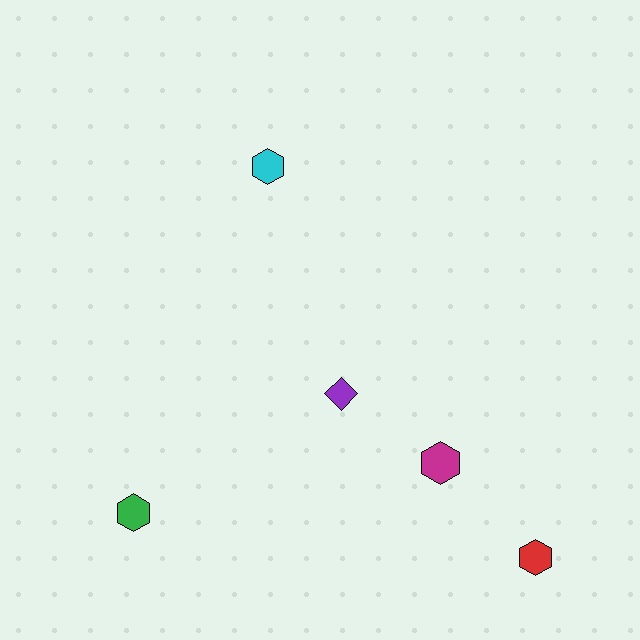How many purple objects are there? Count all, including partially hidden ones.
There is 1 purple object.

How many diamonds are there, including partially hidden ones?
There is 1 diamond.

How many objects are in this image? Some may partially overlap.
There are 5 objects.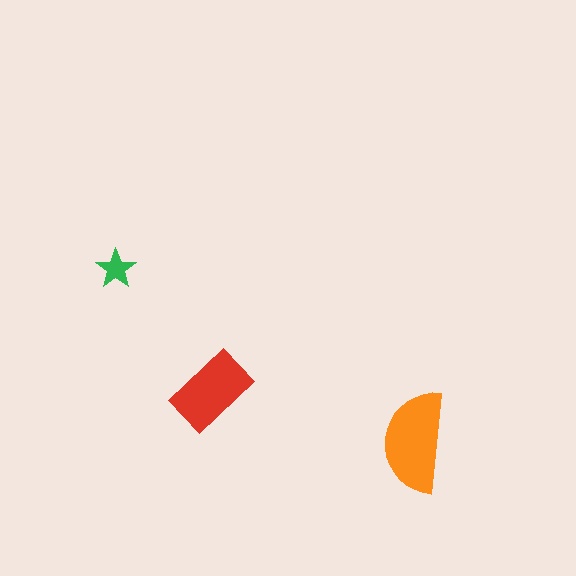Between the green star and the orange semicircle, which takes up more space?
The orange semicircle.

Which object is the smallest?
The green star.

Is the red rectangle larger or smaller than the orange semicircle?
Smaller.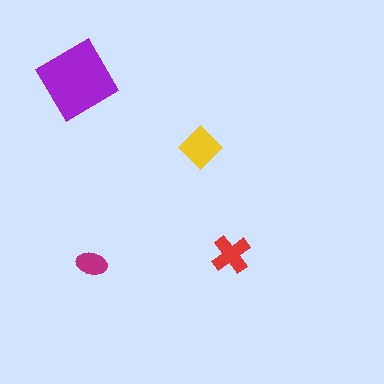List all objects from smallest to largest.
The magenta ellipse, the red cross, the yellow diamond, the purple diamond.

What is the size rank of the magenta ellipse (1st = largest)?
4th.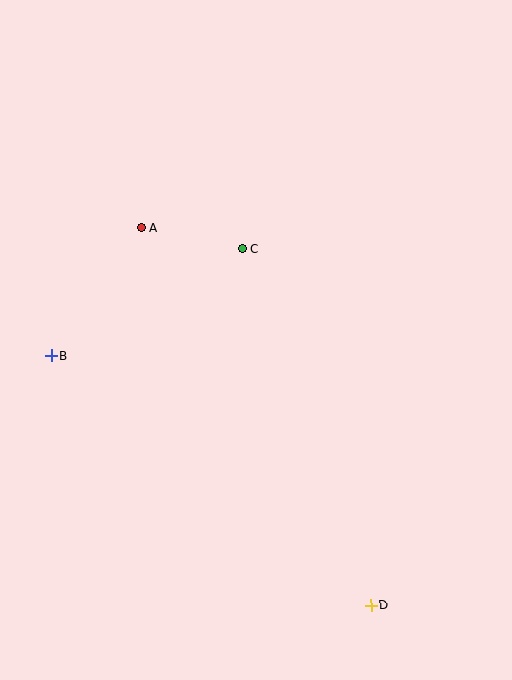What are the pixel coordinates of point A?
Point A is at (141, 228).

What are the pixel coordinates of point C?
Point C is at (242, 249).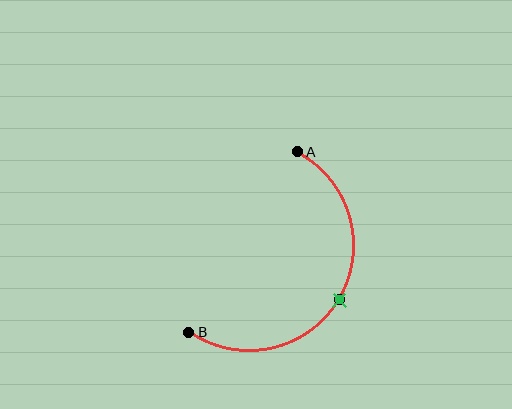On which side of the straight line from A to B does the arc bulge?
The arc bulges to the right of the straight line connecting A and B.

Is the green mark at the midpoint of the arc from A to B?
Yes. The green mark lies on the arc at equal arc-length from both A and B — it is the arc midpoint.